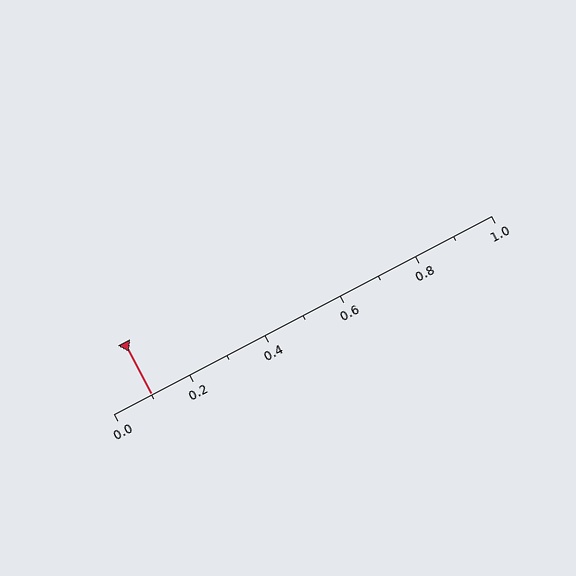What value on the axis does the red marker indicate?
The marker indicates approximately 0.1.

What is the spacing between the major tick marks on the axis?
The major ticks are spaced 0.2 apart.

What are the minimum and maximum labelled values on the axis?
The axis runs from 0.0 to 1.0.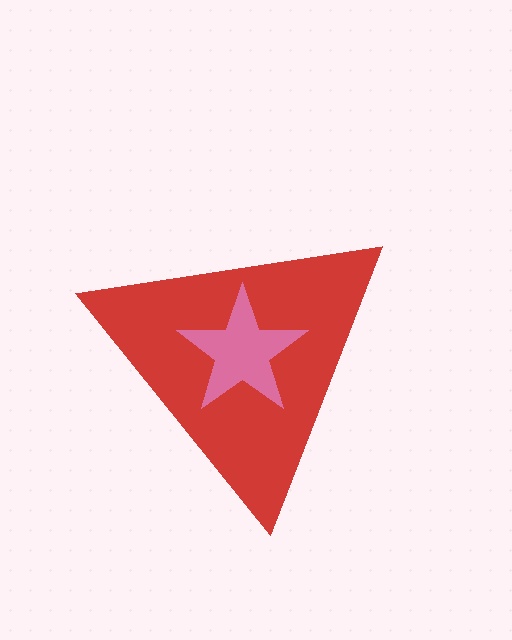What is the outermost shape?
The red triangle.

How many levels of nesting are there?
2.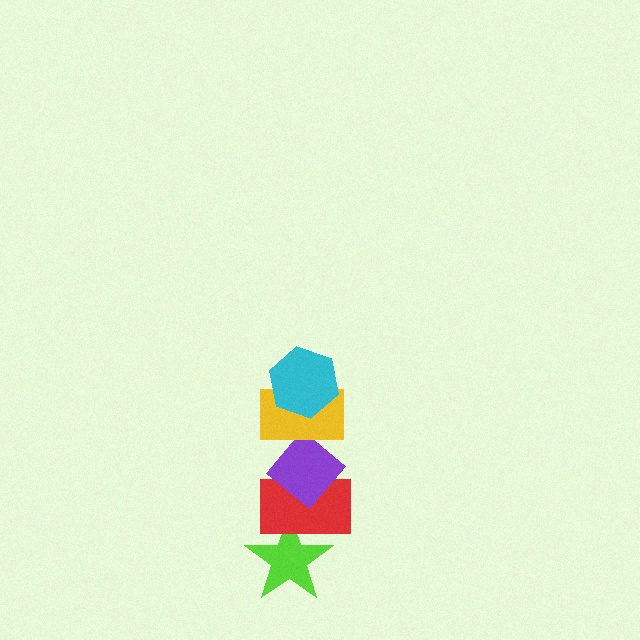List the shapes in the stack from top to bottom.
From top to bottom: the cyan hexagon, the yellow rectangle, the purple diamond, the red rectangle, the lime star.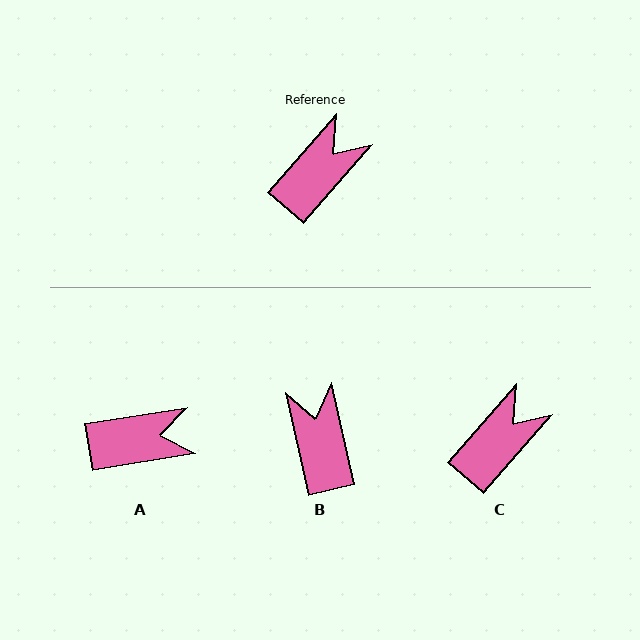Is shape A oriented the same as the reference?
No, it is off by about 40 degrees.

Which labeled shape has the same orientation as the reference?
C.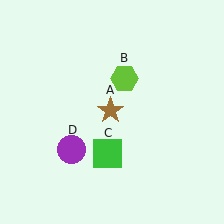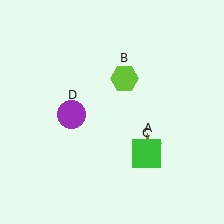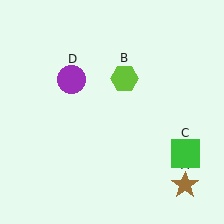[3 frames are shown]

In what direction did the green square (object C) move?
The green square (object C) moved right.